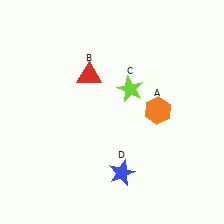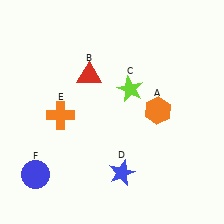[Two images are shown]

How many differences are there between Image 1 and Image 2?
There are 2 differences between the two images.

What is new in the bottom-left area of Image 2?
An orange cross (E) was added in the bottom-left area of Image 2.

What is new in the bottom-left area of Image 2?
A blue circle (F) was added in the bottom-left area of Image 2.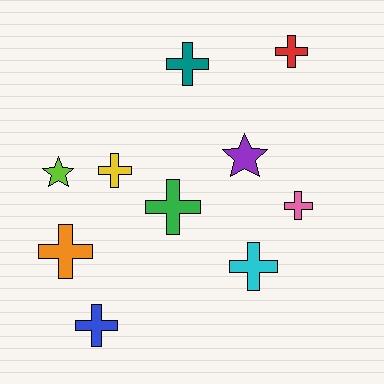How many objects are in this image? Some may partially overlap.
There are 10 objects.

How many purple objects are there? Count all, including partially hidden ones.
There is 1 purple object.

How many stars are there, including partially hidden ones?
There are 2 stars.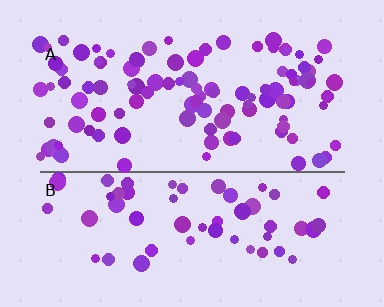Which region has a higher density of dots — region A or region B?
A (the top).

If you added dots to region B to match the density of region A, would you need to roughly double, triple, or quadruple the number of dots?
Approximately double.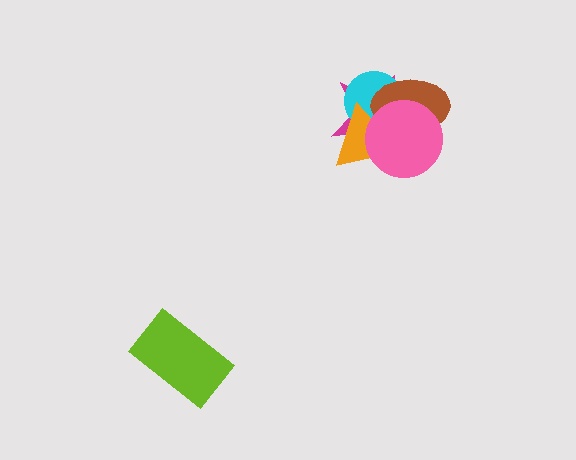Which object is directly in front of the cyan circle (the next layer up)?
The brown ellipse is directly in front of the cyan circle.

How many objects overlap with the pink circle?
4 objects overlap with the pink circle.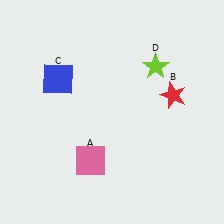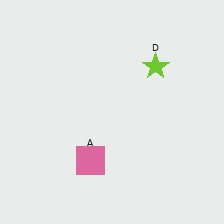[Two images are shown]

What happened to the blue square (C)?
The blue square (C) was removed in Image 2. It was in the top-left area of Image 1.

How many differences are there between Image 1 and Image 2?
There are 2 differences between the two images.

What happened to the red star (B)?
The red star (B) was removed in Image 2. It was in the top-right area of Image 1.